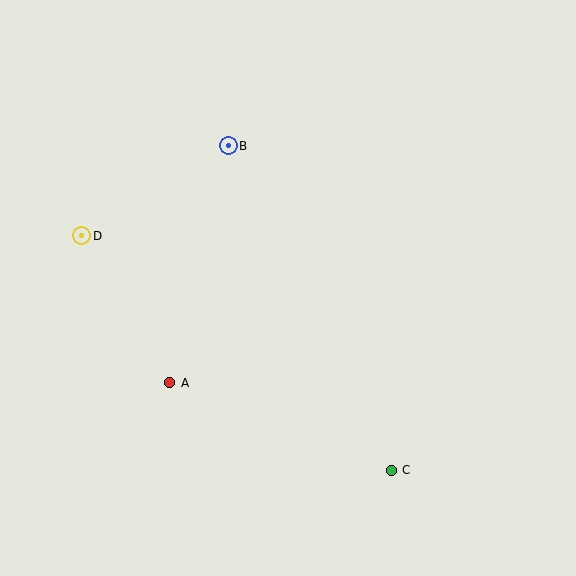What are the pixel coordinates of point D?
Point D is at (82, 236).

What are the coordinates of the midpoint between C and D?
The midpoint between C and D is at (236, 353).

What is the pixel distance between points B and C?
The distance between B and C is 363 pixels.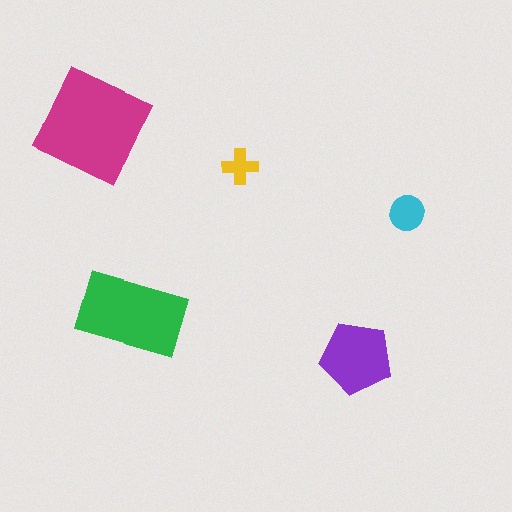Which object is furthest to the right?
The cyan circle is rightmost.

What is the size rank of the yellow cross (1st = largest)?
5th.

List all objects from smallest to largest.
The yellow cross, the cyan circle, the purple pentagon, the green rectangle, the magenta square.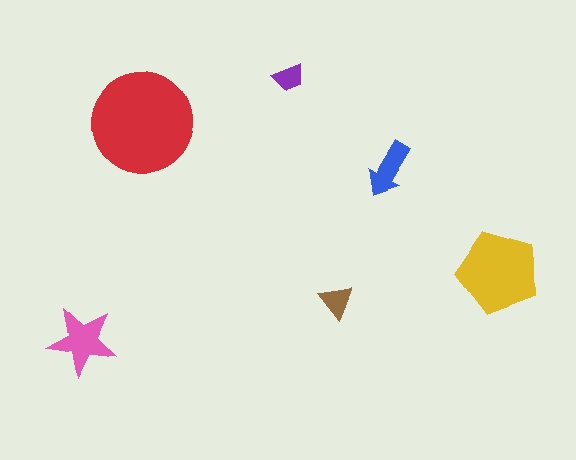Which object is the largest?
The red circle.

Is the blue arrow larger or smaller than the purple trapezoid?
Larger.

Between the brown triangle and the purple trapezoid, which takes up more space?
The brown triangle.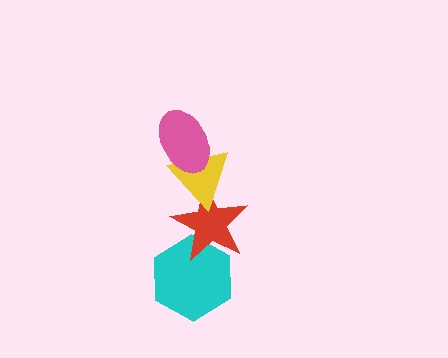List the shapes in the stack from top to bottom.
From top to bottom: the pink ellipse, the yellow triangle, the red star, the cyan hexagon.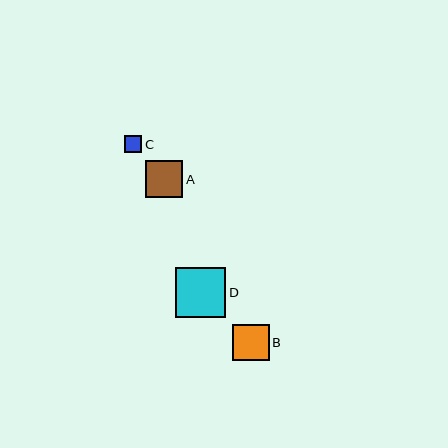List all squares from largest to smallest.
From largest to smallest: D, A, B, C.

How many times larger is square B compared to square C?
Square B is approximately 2.2 times the size of square C.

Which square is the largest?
Square D is the largest with a size of approximately 50 pixels.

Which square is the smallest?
Square C is the smallest with a size of approximately 17 pixels.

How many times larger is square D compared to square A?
Square D is approximately 1.4 times the size of square A.